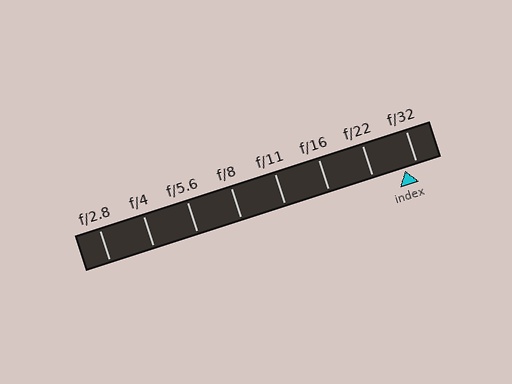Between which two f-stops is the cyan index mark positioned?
The index mark is between f/22 and f/32.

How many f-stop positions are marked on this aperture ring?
There are 8 f-stop positions marked.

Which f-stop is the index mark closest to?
The index mark is closest to f/32.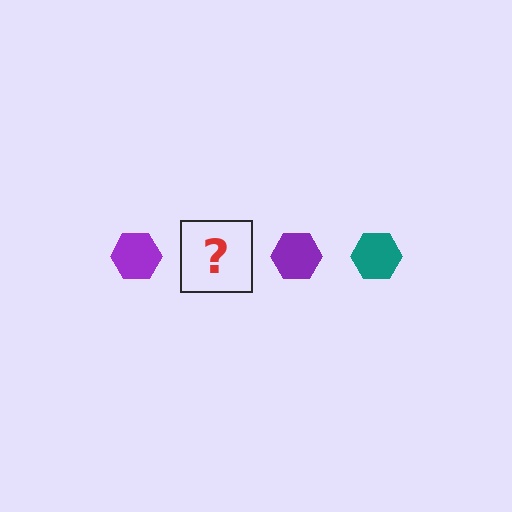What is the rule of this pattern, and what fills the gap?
The rule is that the pattern cycles through purple, teal hexagons. The gap should be filled with a teal hexagon.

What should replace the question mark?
The question mark should be replaced with a teal hexagon.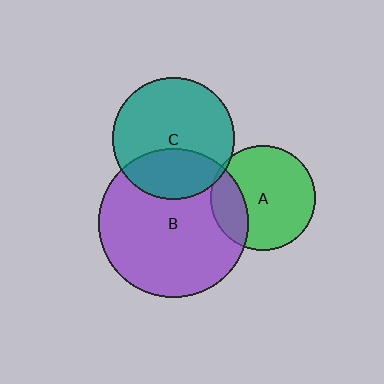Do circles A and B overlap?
Yes.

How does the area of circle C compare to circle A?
Approximately 1.4 times.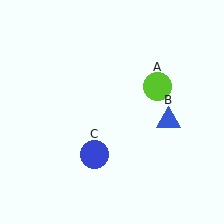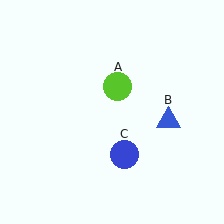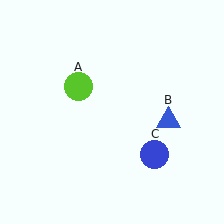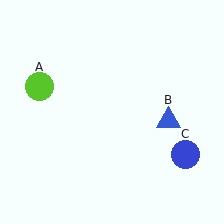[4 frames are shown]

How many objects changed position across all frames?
2 objects changed position: lime circle (object A), blue circle (object C).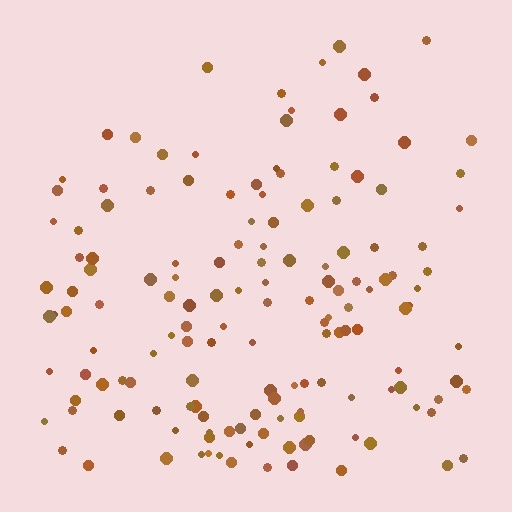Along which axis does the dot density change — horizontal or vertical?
Vertical.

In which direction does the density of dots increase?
From top to bottom, with the bottom side densest.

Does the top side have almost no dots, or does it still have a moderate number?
Still a moderate number, just noticeably fewer than the bottom.